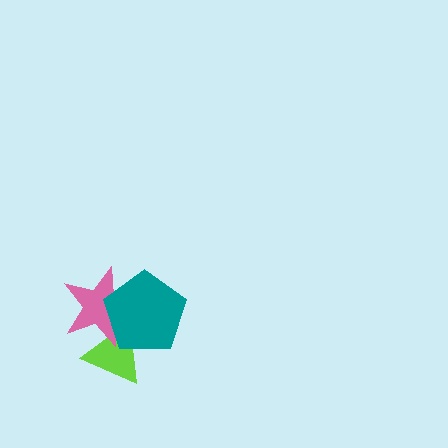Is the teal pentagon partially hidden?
No, no other shape covers it.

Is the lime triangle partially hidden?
Yes, it is partially covered by another shape.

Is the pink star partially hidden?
Yes, it is partially covered by another shape.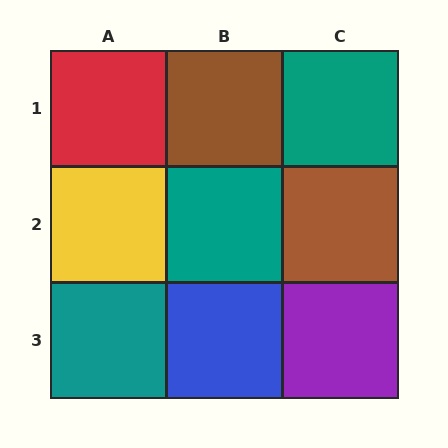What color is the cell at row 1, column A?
Red.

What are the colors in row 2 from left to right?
Yellow, teal, brown.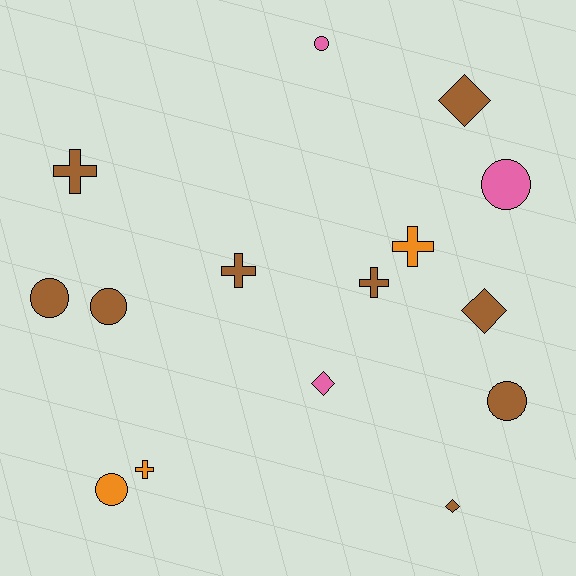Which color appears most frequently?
Brown, with 9 objects.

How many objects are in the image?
There are 15 objects.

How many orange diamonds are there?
There are no orange diamonds.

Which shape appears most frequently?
Circle, with 6 objects.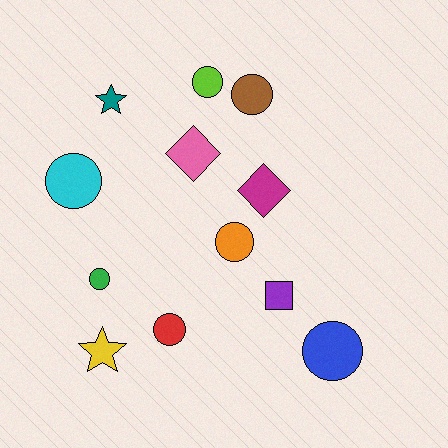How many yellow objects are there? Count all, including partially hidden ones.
There is 1 yellow object.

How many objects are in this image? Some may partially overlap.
There are 12 objects.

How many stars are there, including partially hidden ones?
There are 2 stars.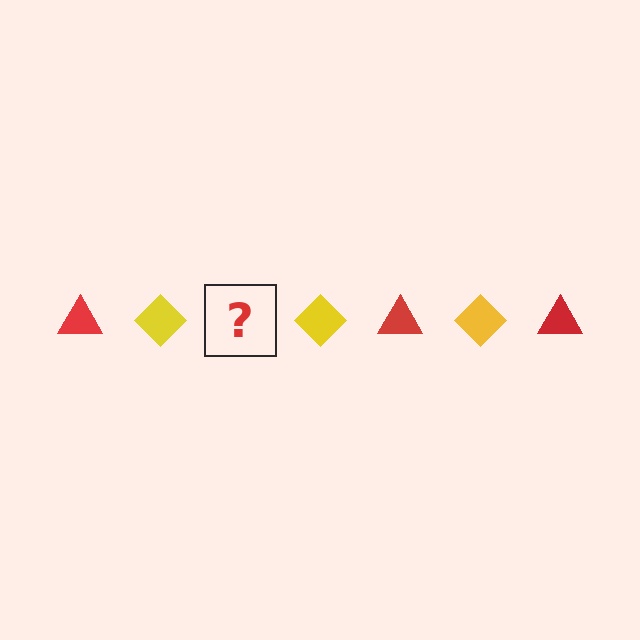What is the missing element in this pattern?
The missing element is a red triangle.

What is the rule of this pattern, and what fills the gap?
The rule is that the pattern alternates between red triangle and yellow diamond. The gap should be filled with a red triangle.